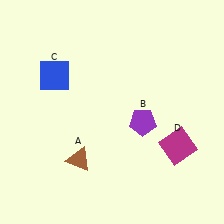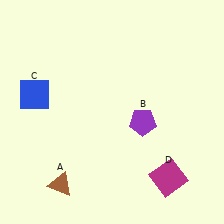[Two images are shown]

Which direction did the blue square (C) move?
The blue square (C) moved left.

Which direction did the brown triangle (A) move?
The brown triangle (A) moved down.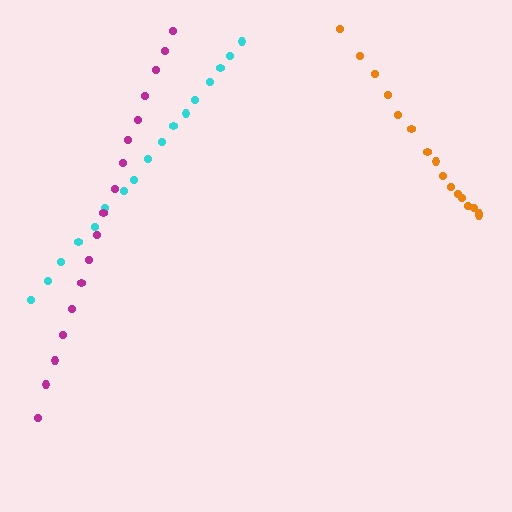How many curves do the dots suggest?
There are 3 distinct paths.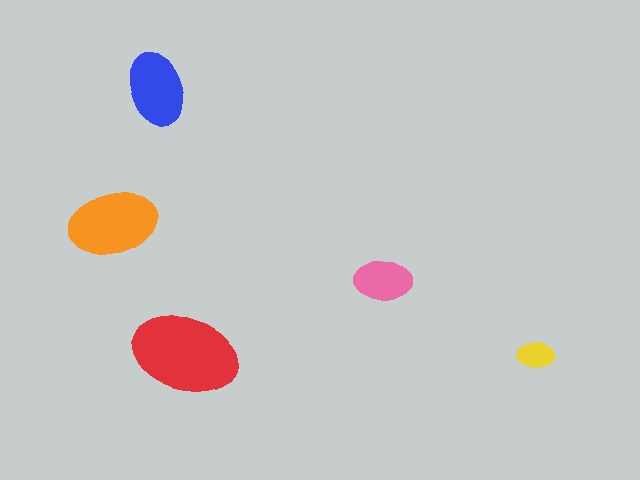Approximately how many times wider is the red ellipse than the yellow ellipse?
About 3 times wider.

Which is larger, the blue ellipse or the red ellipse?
The red one.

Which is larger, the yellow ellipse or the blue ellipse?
The blue one.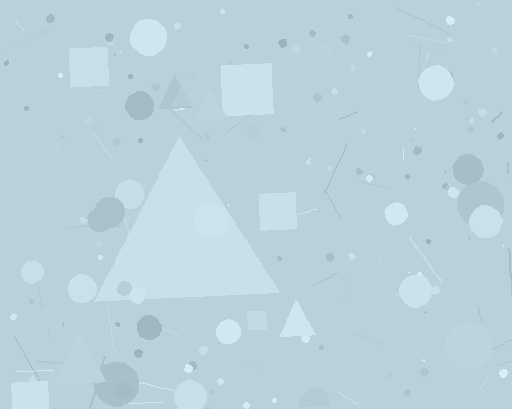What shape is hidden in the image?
A triangle is hidden in the image.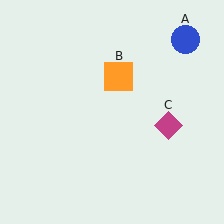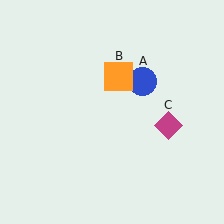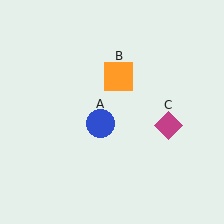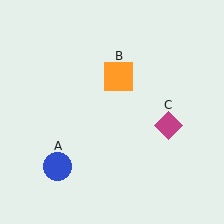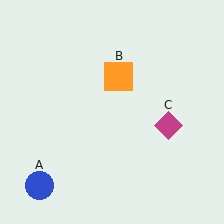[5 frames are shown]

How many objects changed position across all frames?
1 object changed position: blue circle (object A).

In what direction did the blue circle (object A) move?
The blue circle (object A) moved down and to the left.